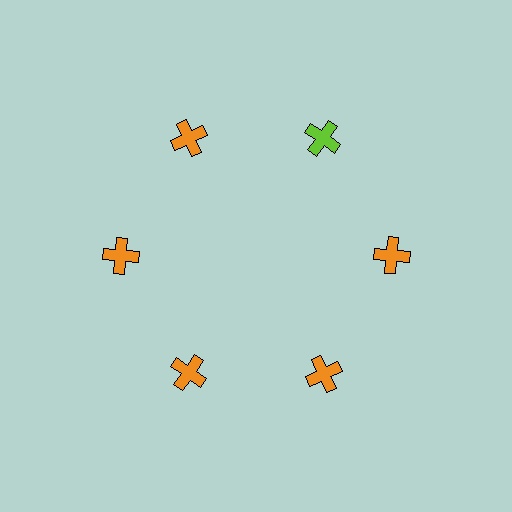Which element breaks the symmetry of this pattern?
The lime cross at roughly the 1 o'clock position breaks the symmetry. All other shapes are orange crosses.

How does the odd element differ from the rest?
It has a different color: lime instead of orange.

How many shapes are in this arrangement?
There are 6 shapes arranged in a ring pattern.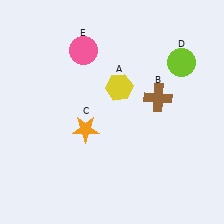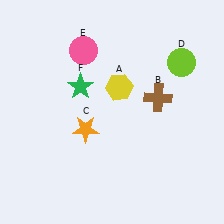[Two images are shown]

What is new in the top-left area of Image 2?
A green star (F) was added in the top-left area of Image 2.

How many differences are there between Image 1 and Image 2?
There is 1 difference between the two images.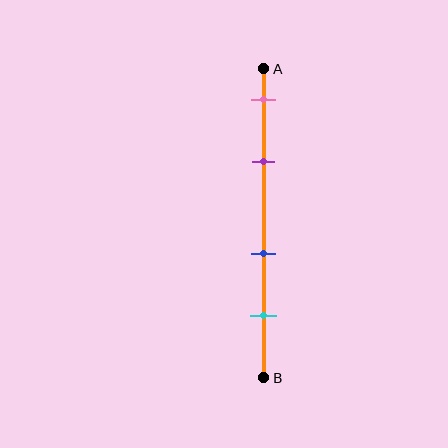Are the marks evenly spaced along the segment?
No, the marks are not evenly spaced.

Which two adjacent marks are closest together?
The pink and purple marks are the closest adjacent pair.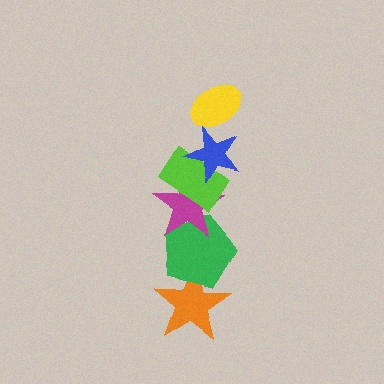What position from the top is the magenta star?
The magenta star is 4th from the top.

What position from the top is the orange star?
The orange star is 6th from the top.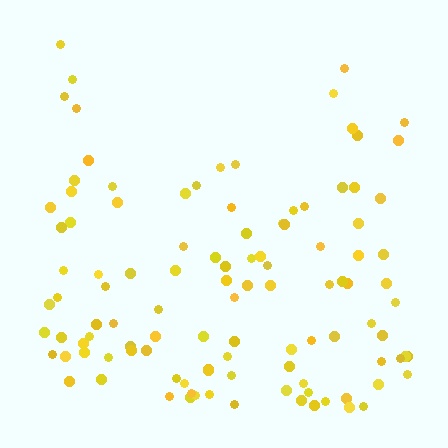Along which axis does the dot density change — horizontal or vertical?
Vertical.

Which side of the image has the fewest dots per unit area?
The top.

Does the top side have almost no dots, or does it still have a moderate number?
Still a moderate number, just noticeably fewer than the bottom.